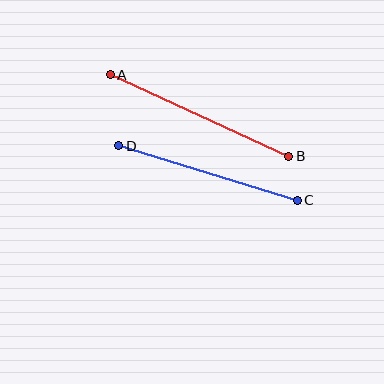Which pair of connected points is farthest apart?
Points A and B are farthest apart.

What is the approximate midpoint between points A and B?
The midpoint is at approximately (199, 115) pixels.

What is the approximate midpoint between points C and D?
The midpoint is at approximately (208, 173) pixels.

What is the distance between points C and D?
The distance is approximately 187 pixels.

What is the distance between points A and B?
The distance is approximately 196 pixels.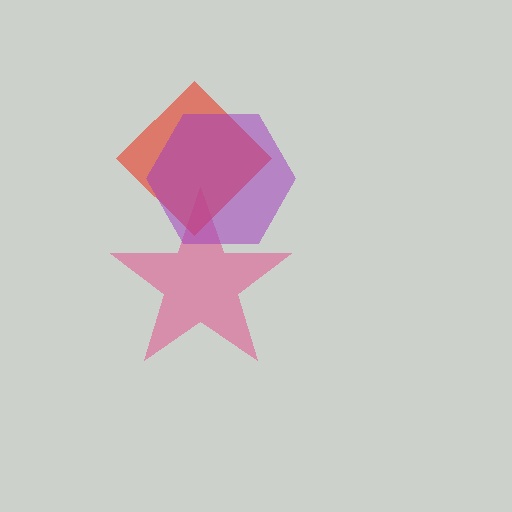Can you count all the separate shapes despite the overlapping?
Yes, there are 3 separate shapes.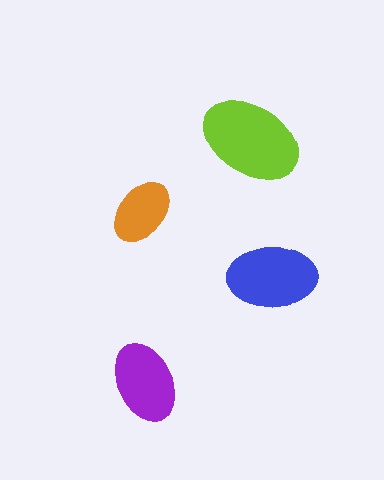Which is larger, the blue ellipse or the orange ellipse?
The blue one.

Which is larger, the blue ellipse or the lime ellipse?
The lime one.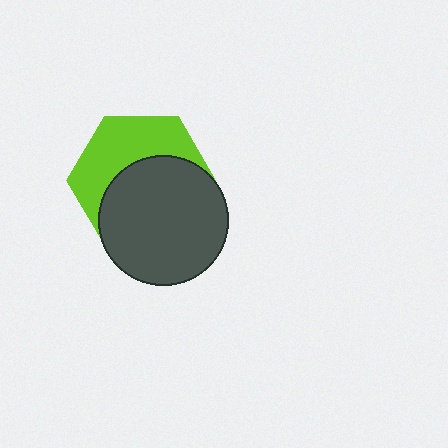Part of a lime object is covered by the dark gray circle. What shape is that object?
It is a hexagon.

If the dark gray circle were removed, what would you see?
You would see the complete lime hexagon.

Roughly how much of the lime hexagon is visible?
A small part of it is visible (roughly 45%).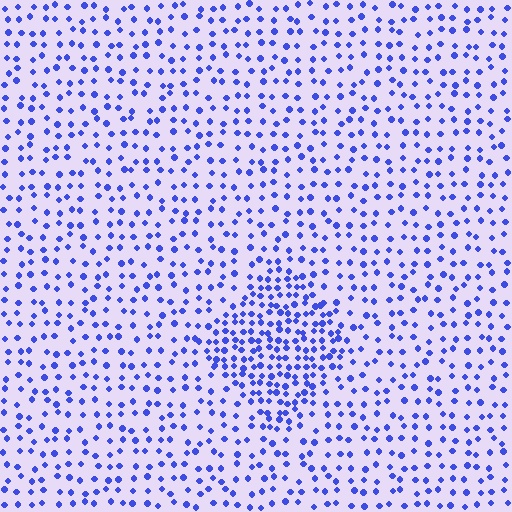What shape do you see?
I see a diamond.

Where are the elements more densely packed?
The elements are more densely packed inside the diamond boundary.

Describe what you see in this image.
The image contains small blue elements arranged at two different densities. A diamond-shaped region is visible where the elements are more densely packed than the surrounding area.